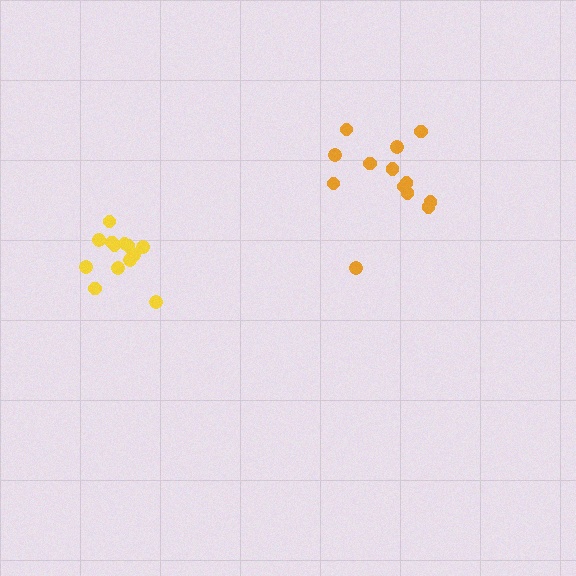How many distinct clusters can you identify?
There are 2 distinct clusters.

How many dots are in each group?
Group 1: 13 dots, Group 2: 13 dots (26 total).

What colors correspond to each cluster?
The clusters are colored: yellow, orange.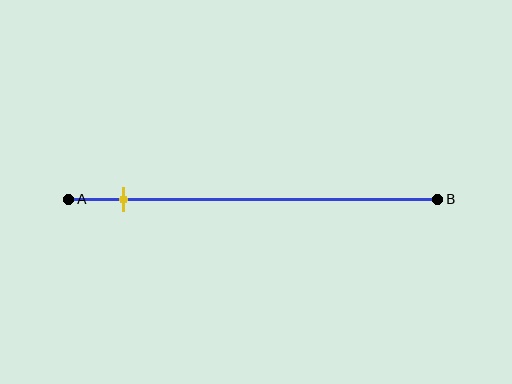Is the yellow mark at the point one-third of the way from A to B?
No, the mark is at about 15% from A, not at the 33% one-third point.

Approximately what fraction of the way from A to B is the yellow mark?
The yellow mark is approximately 15% of the way from A to B.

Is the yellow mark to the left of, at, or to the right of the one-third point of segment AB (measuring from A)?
The yellow mark is to the left of the one-third point of segment AB.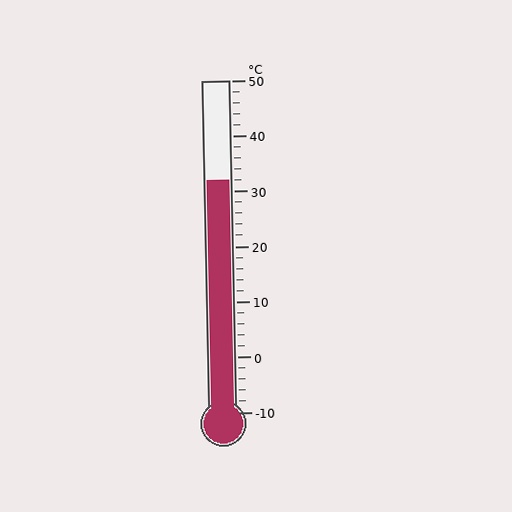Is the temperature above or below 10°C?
The temperature is above 10°C.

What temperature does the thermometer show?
The thermometer shows approximately 32°C.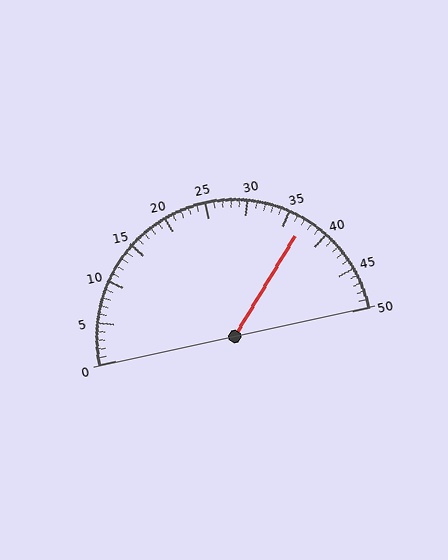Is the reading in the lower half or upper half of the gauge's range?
The reading is in the upper half of the range (0 to 50).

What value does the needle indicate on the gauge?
The needle indicates approximately 37.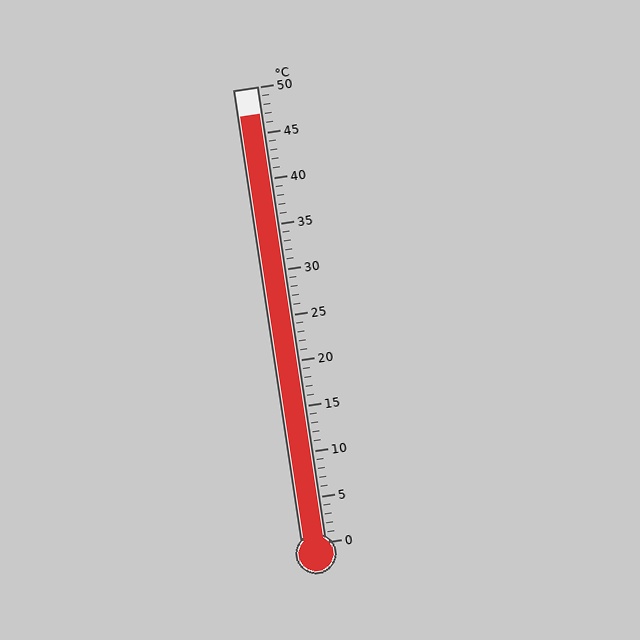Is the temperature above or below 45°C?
The temperature is above 45°C.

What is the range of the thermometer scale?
The thermometer scale ranges from 0°C to 50°C.